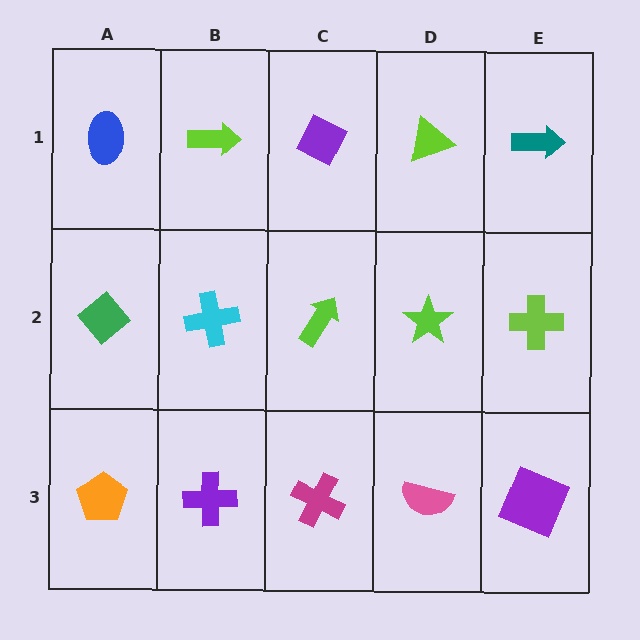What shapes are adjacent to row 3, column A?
A green diamond (row 2, column A), a purple cross (row 3, column B).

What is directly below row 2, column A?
An orange pentagon.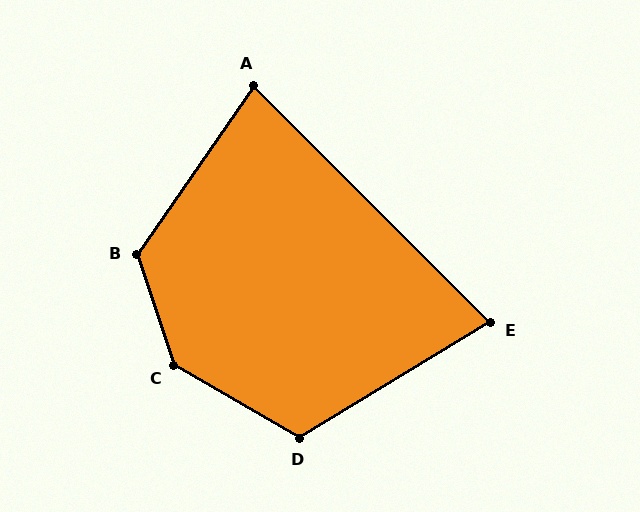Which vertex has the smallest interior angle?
E, at approximately 76 degrees.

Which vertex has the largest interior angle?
C, at approximately 138 degrees.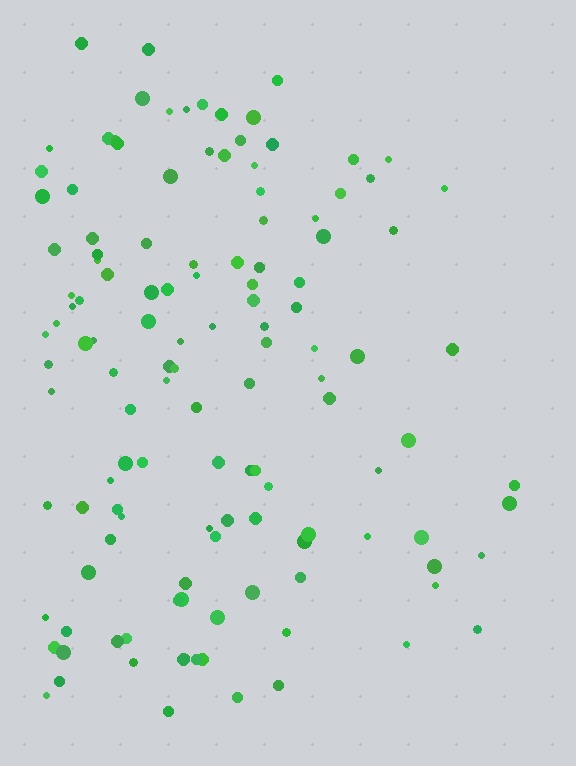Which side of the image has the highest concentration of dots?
The left.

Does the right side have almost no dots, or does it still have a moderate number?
Still a moderate number, just noticeably fewer than the left.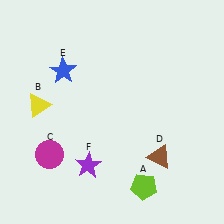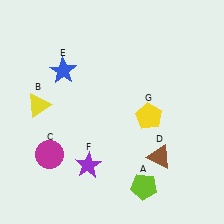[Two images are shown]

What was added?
A yellow pentagon (G) was added in Image 2.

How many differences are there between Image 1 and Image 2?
There is 1 difference between the two images.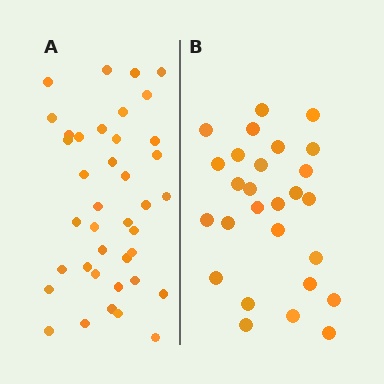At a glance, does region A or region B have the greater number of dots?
Region A (the left region) has more dots.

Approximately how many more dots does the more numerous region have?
Region A has roughly 12 or so more dots than region B.